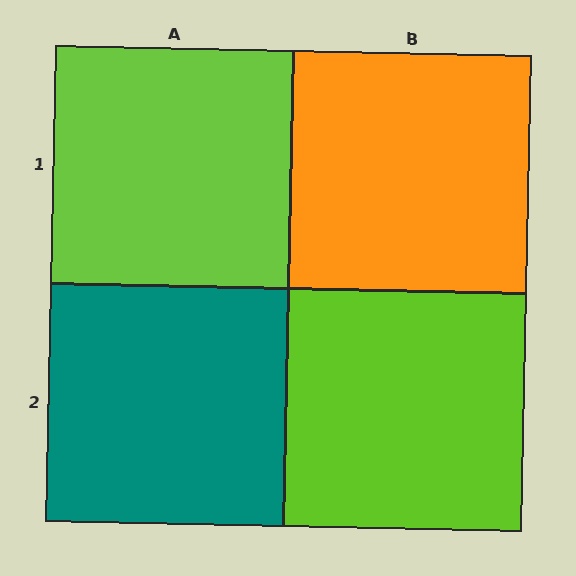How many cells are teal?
1 cell is teal.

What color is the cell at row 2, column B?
Lime.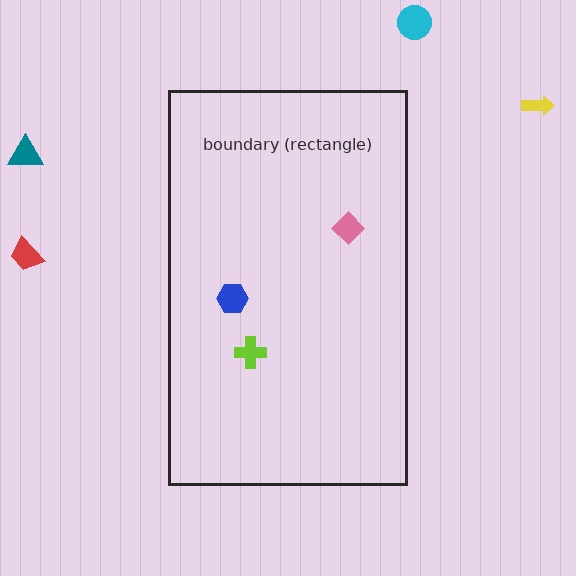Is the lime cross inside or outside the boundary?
Inside.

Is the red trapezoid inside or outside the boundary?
Outside.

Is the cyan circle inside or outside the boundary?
Outside.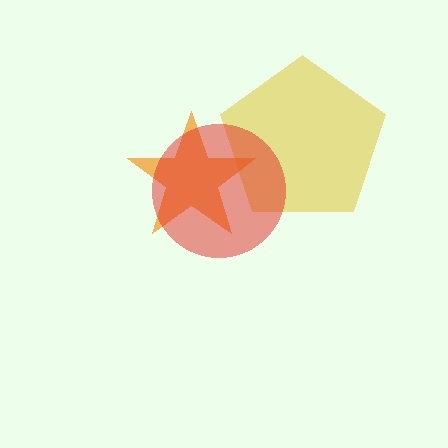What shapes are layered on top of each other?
The layered shapes are: a yellow pentagon, an orange star, a red circle.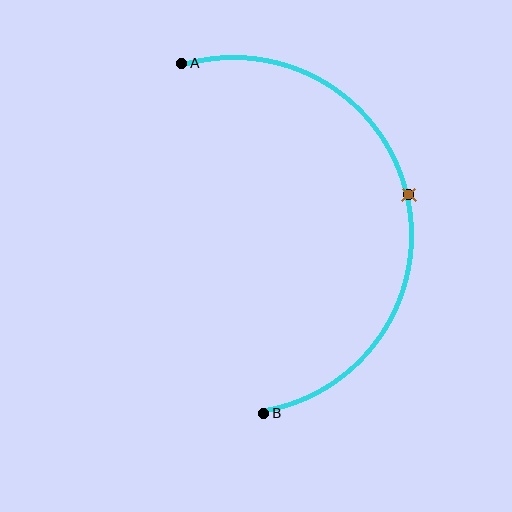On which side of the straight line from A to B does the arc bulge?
The arc bulges to the right of the straight line connecting A and B.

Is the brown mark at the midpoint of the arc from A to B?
Yes. The brown mark lies on the arc at equal arc-length from both A and B — it is the arc midpoint.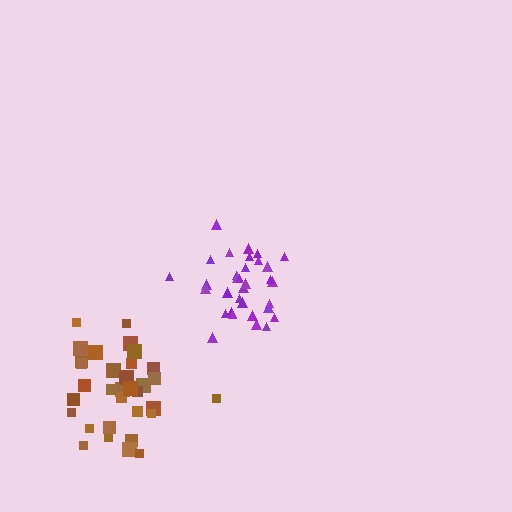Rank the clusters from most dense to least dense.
purple, brown.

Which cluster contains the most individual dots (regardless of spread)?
Brown (34).